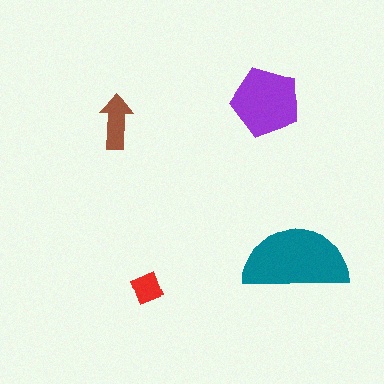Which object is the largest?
The teal semicircle.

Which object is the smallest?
The red diamond.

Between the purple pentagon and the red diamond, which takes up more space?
The purple pentagon.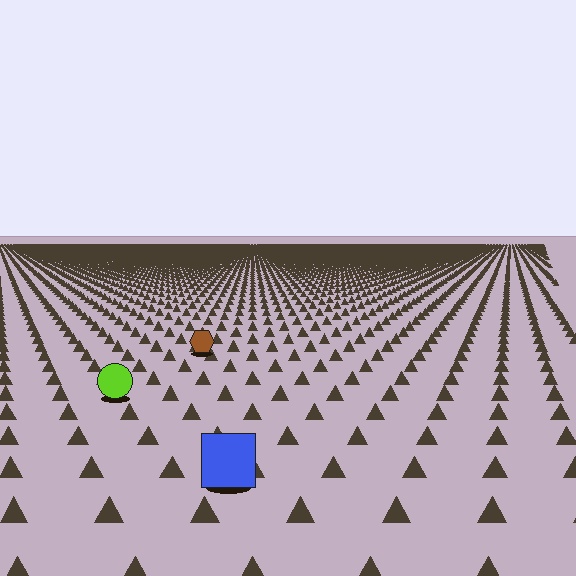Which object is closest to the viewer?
The blue square is closest. The texture marks near it are larger and more spread out.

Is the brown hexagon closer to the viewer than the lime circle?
No. The lime circle is closer — you can tell from the texture gradient: the ground texture is coarser near it.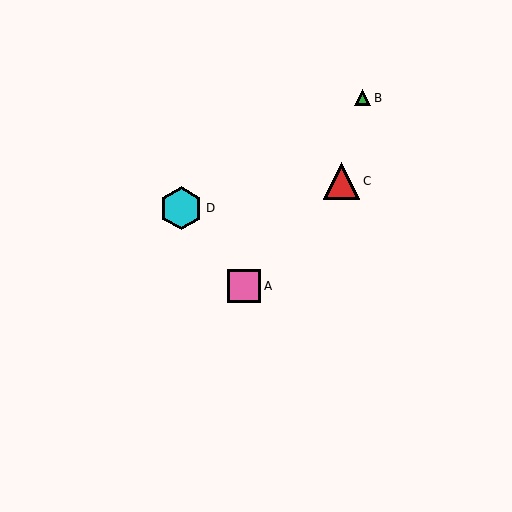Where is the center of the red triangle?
The center of the red triangle is at (341, 181).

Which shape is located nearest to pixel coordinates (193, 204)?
The cyan hexagon (labeled D) at (181, 208) is nearest to that location.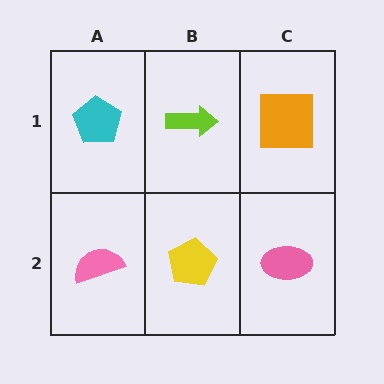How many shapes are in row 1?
3 shapes.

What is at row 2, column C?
A pink ellipse.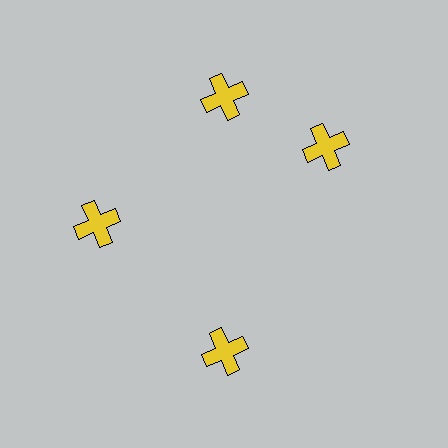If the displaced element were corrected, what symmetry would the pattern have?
It would have 4-fold rotational symmetry — the pattern would map onto itself every 90 degrees.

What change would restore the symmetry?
The symmetry would be restored by rotating it back into even spacing with its neighbors so that all 4 crosses sit at equal angles and equal distance from the center.